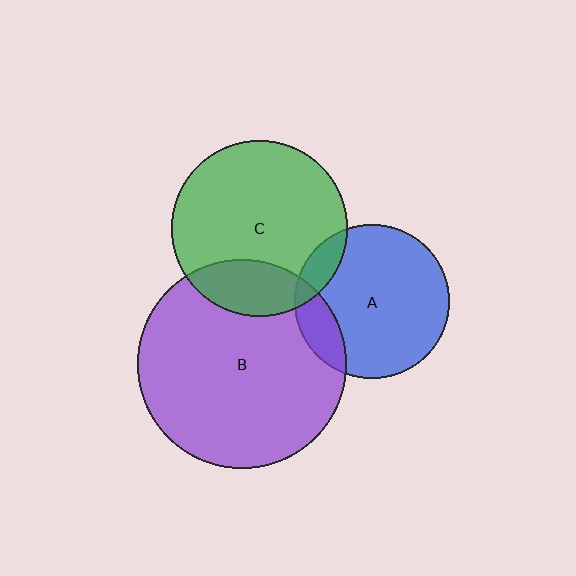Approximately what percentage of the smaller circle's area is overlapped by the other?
Approximately 10%.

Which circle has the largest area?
Circle B (purple).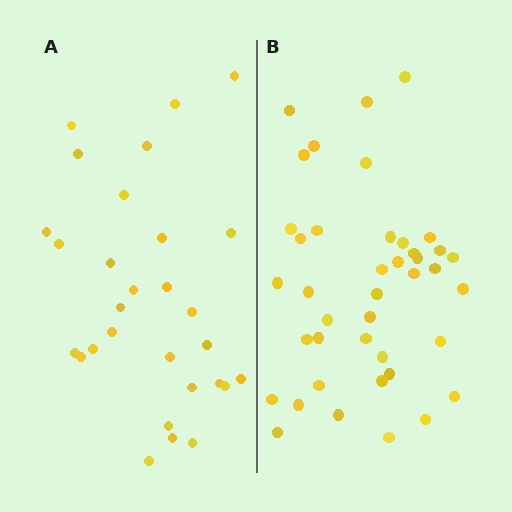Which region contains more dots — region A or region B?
Region B (the right region) has more dots.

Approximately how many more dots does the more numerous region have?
Region B has roughly 12 or so more dots than region A.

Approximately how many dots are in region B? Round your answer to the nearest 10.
About 40 dots. (The exact count is 41, which rounds to 40.)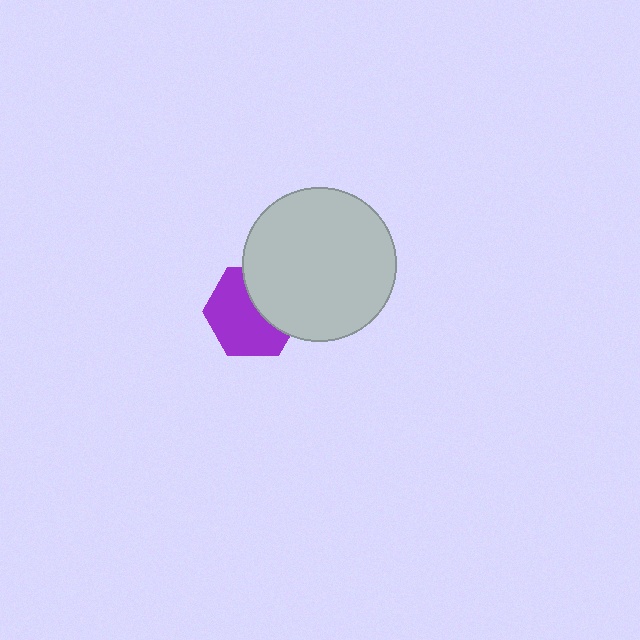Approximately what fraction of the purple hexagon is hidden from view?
Roughly 38% of the purple hexagon is hidden behind the light gray circle.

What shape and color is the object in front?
The object in front is a light gray circle.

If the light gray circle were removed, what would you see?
You would see the complete purple hexagon.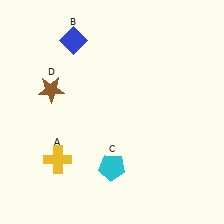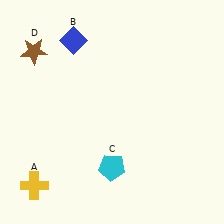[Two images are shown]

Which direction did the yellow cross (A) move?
The yellow cross (A) moved down.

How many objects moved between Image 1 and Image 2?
2 objects moved between the two images.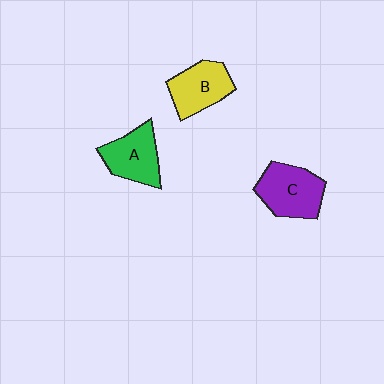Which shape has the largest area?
Shape C (purple).